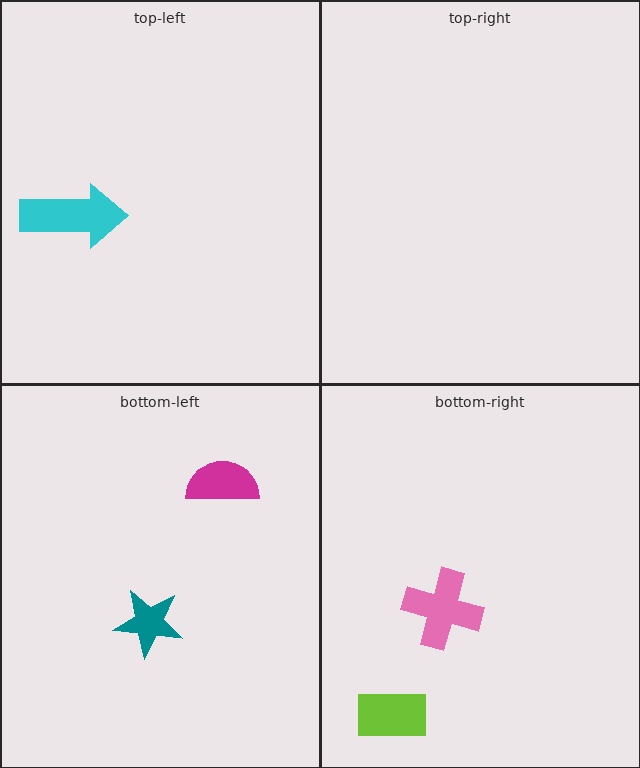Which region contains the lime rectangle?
The bottom-right region.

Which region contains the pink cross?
The bottom-right region.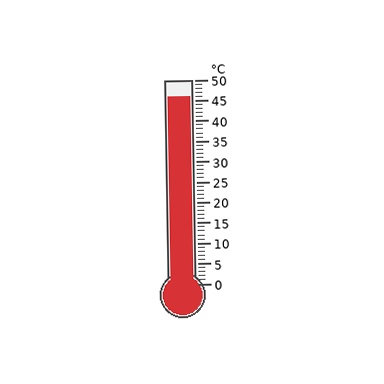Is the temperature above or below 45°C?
The temperature is above 45°C.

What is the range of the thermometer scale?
The thermometer scale ranges from 0°C to 50°C.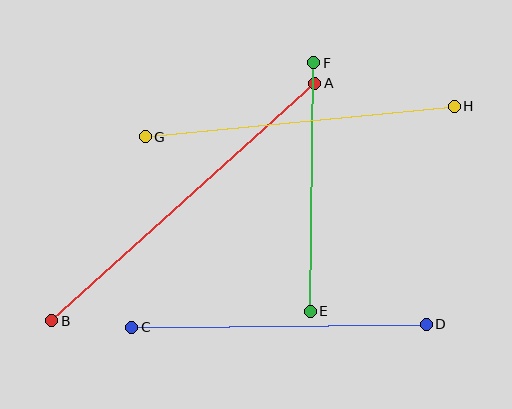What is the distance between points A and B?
The distance is approximately 354 pixels.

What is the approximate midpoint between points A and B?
The midpoint is at approximately (183, 202) pixels.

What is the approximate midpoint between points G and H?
The midpoint is at approximately (300, 122) pixels.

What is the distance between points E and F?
The distance is approximately 248 pixels.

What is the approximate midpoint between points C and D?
The midpoint is at approximately (279, 326) pixels.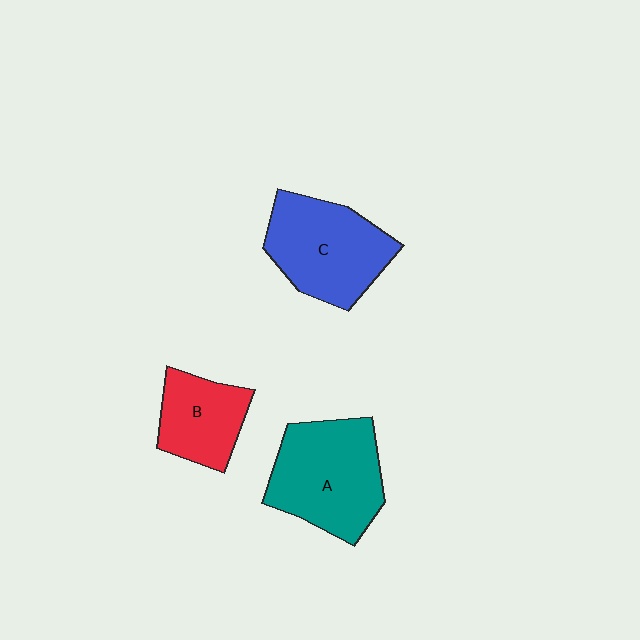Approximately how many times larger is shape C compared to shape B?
Approximately 1.5 times.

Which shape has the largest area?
Shape A (teal).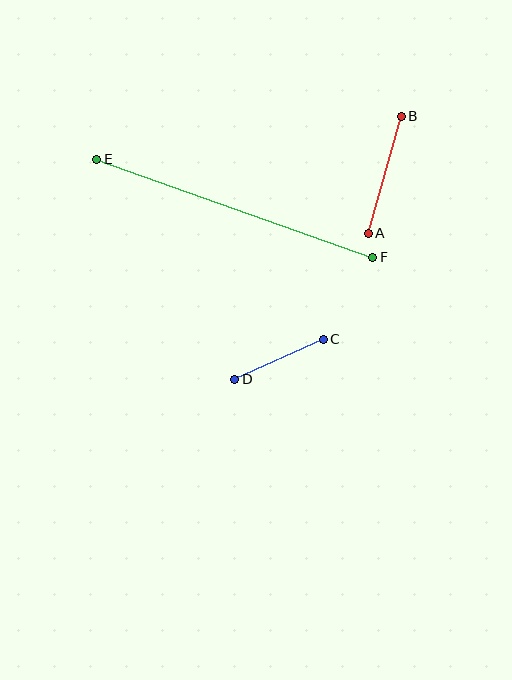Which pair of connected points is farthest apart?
Points E and F are farthest apart.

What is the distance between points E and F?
The distance is approximately 293 pixels.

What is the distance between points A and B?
The distance is approximately 122 pixels.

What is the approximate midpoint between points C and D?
The midpoint is at approximately (279, 359) pixels.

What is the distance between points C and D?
The distance is approximately 97 pixels.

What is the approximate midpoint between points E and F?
The midpoint is at approximately (235, 208) pixels.